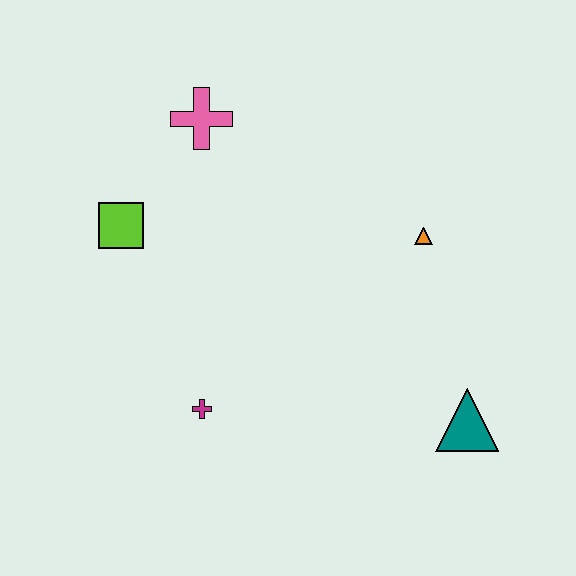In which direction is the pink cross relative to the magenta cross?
The pink cross is above the magenta cross.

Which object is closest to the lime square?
The pink cross is closest to the lime square.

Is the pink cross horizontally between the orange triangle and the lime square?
Yes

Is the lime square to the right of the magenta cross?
No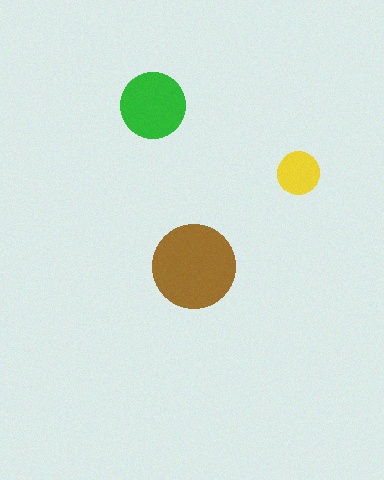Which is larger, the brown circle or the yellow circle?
The brown one.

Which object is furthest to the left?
The green circle is leftmost.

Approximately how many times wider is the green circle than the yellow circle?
About 1.5 times wider.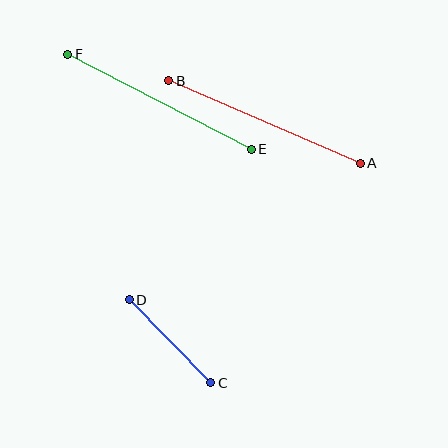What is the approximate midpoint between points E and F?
The midpoint is at approximately (159, 102) pixels.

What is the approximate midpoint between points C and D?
The midpoint is at approximately (170, 341) pixels.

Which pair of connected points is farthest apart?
Points A and B are farthest apart.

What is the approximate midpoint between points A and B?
The midpoint is at approximately (264, 122) pixels.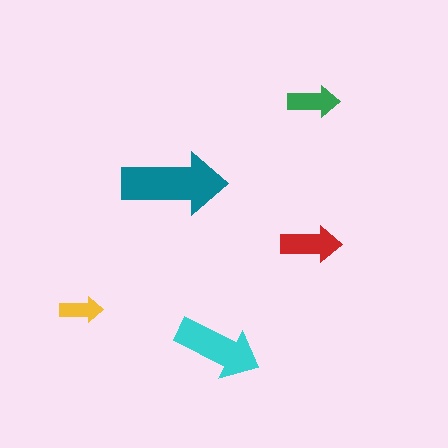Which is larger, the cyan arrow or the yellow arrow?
The cyan one.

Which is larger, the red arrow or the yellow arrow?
The red one.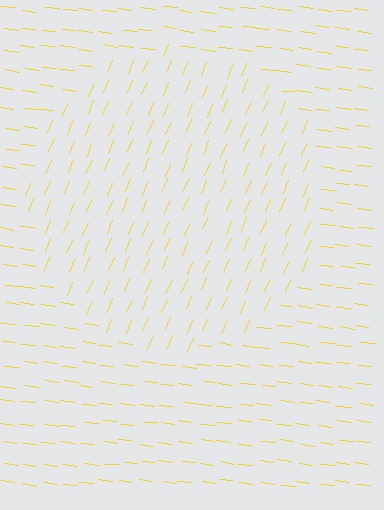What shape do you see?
I see a circle.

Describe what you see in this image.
The image is filled with small yellow line segments. A circle region in the image has lines oriented differently from the surrounding lines, creating a visible texture boundary.